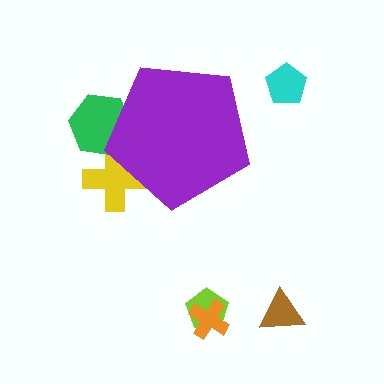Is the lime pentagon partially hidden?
No, the lime pentagon is fully visible.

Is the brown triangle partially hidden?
No, the brown triangle is fully visible.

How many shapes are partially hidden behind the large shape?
2 shapes are partially hidden.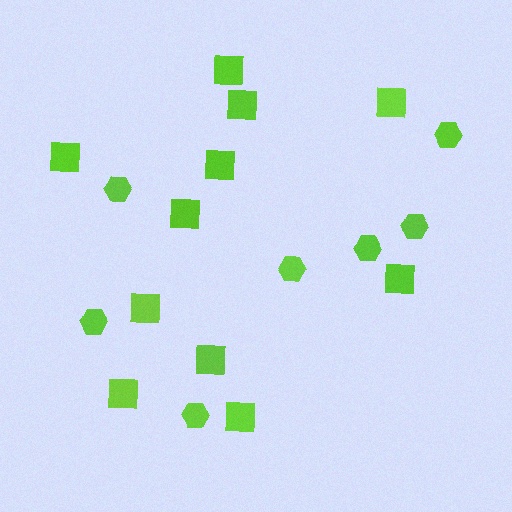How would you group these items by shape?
There are 2 groups: one group of squares (11) and one group of hexagons (7).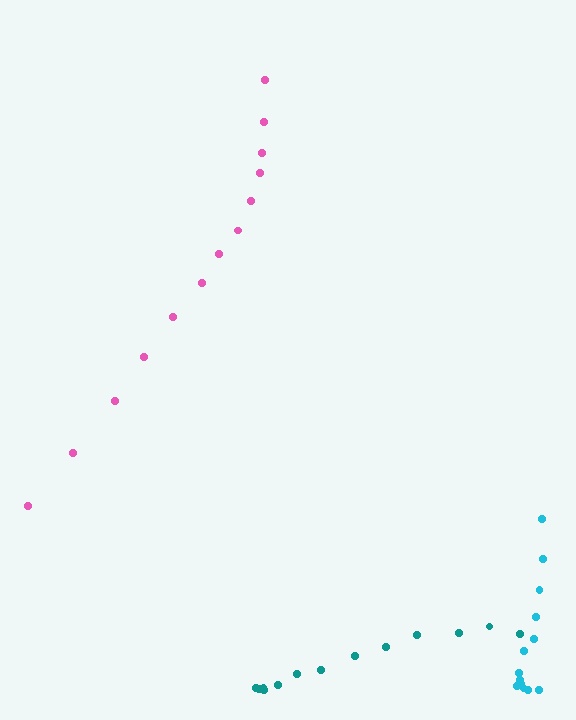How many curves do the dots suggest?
There are 3 distinct paths.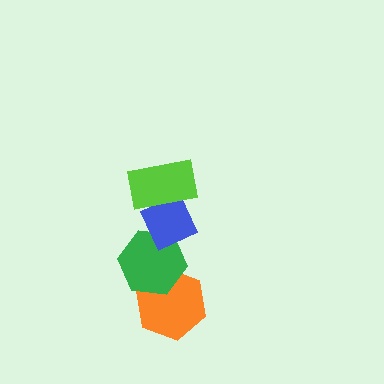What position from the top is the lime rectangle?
The lime rectangle is 1st from the top.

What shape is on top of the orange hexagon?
The green hexagon is on top of the orange hexagon.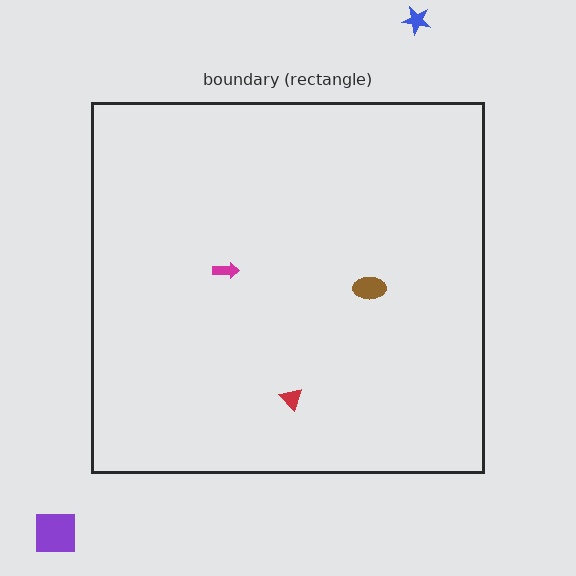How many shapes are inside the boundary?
3 inside, 2 outside.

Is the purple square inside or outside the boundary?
Outside.